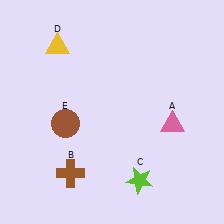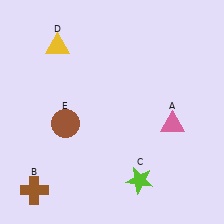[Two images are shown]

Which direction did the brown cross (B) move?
The brown cross (B) moved left.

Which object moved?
The brown cross (B) moved left.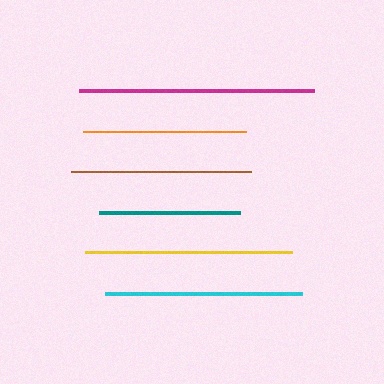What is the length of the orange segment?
The orange segment is approximately 163 pixels long.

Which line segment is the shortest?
The teal line is the shortest at approximately 141 pixels.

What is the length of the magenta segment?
The magenta segment is approximately 236 pixels long.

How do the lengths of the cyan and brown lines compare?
The cyan and brown lines are approximately the same length.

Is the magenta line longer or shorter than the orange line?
The magenta line is longer than the orange line.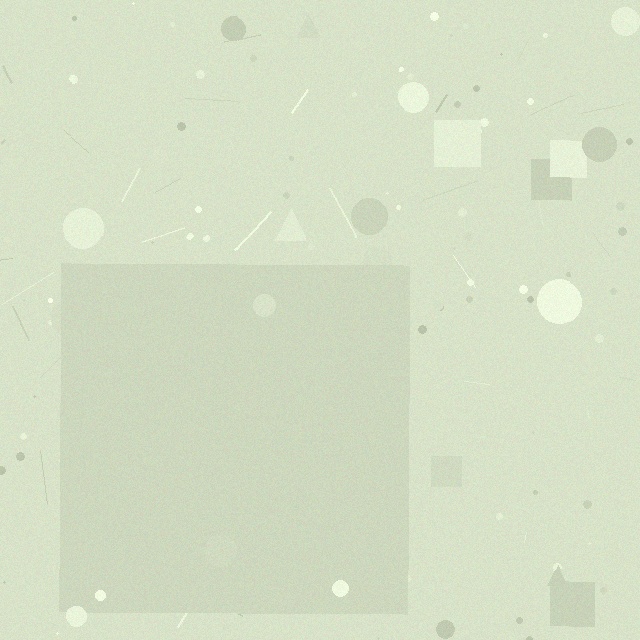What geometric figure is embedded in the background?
A square is embedded in the background.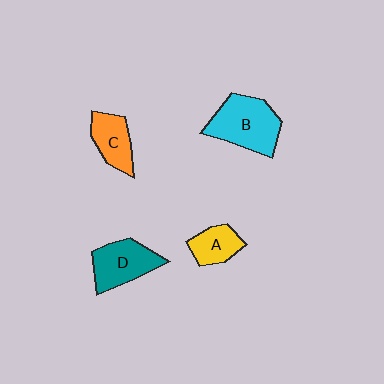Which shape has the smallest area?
Shape A (yellow).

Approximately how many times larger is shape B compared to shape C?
Approximately 1.7 times.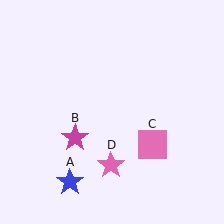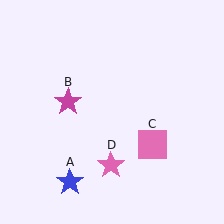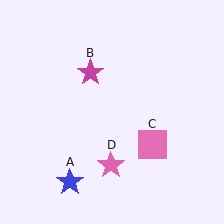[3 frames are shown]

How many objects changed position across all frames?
1 object changed position: magenta star (object B).